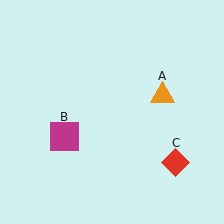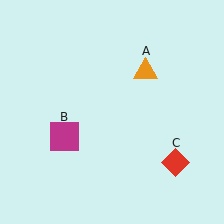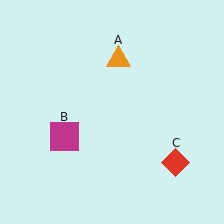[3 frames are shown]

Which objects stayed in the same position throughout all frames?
Magenta square (object B) and red diamond (object C) remained stationary.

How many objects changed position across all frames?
1 object changed position: orange triangle (object A).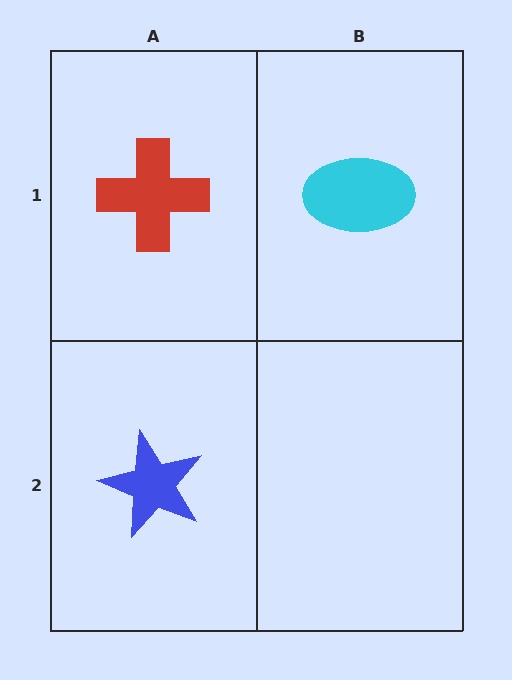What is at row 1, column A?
A red cross.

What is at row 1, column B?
A cyan ellipse.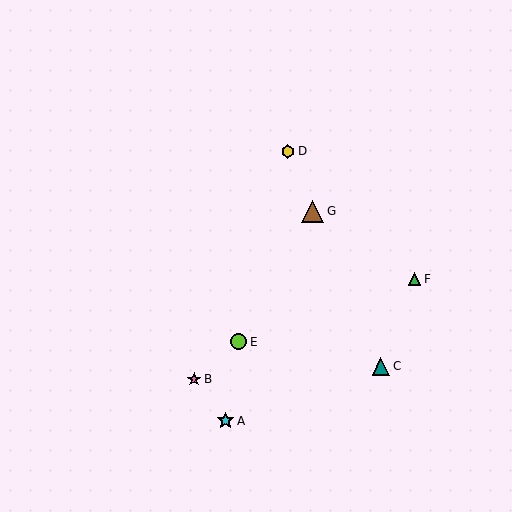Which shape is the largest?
The brown triangle (labeled G) is the largest.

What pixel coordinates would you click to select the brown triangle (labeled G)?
Click at (313, 211) to select the brown triangle G.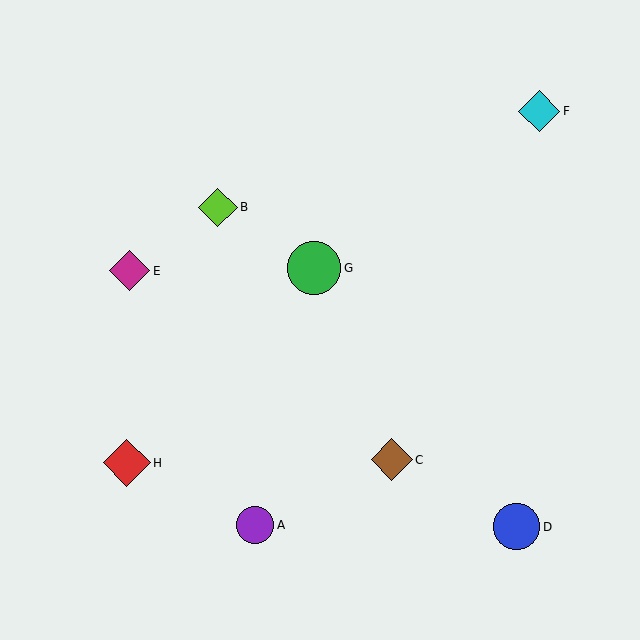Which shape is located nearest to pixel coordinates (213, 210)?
The lime diamond (labeled B) at (218, 207) is nearest to that location.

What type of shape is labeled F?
Shape F is a cyan diamond.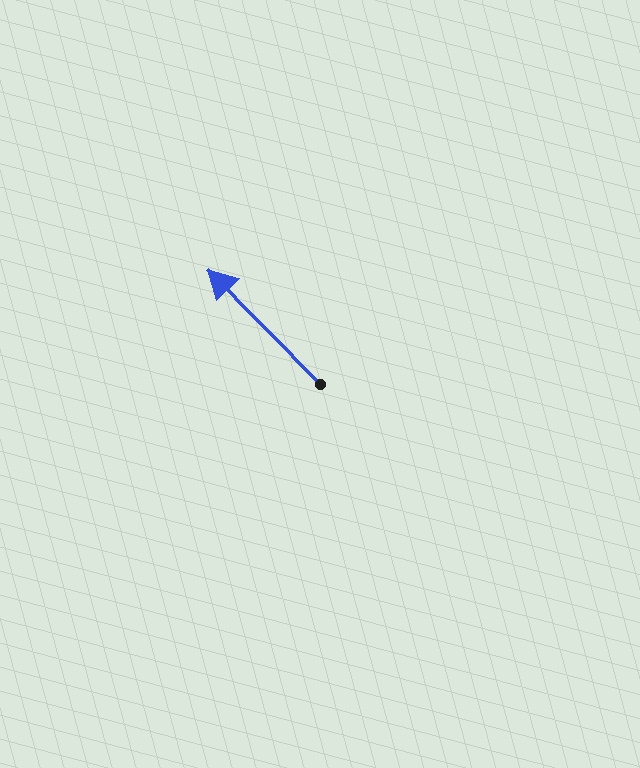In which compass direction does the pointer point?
Northwest.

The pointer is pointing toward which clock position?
Roughly 11 o'clock.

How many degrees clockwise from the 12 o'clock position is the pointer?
Approximately 316 degrees.